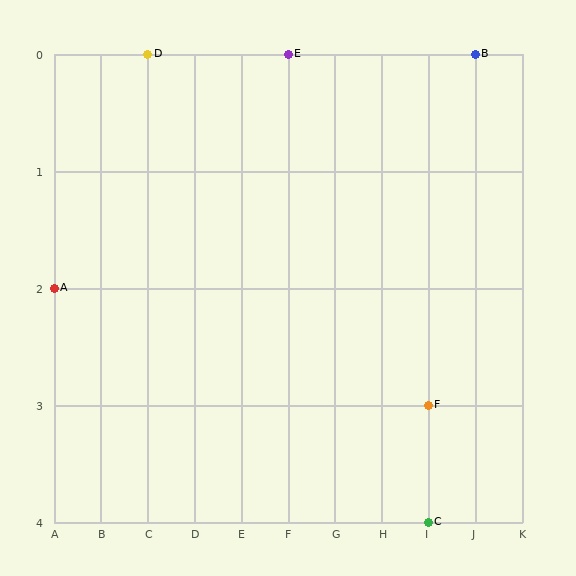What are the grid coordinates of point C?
Point C is at grid coordinates (I, 4).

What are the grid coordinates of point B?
Point B is at grid coordinates (J, 0).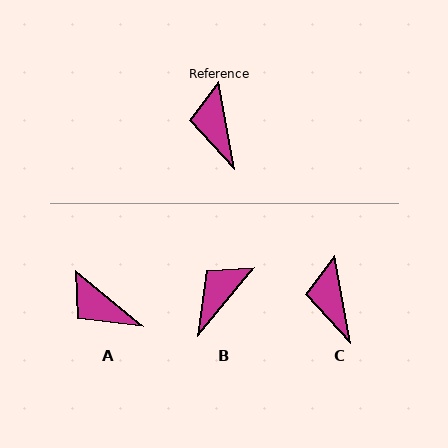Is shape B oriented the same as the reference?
No, it is off by about 50 degrees.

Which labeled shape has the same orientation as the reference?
C.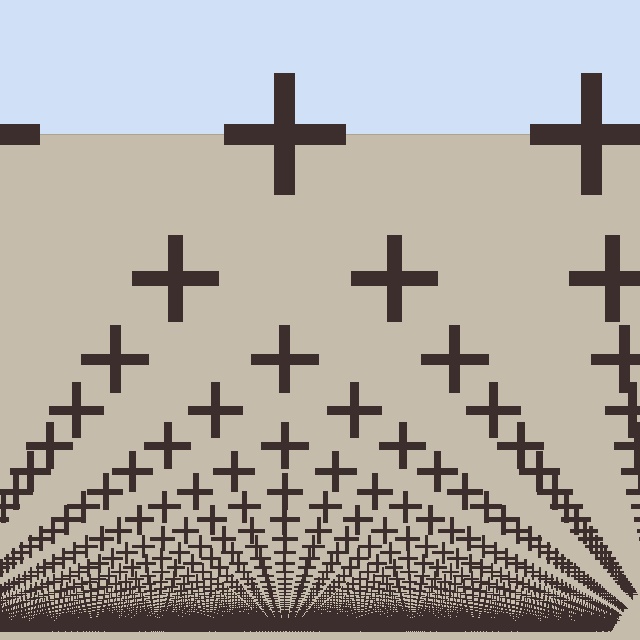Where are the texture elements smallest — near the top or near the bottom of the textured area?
Near the bottom.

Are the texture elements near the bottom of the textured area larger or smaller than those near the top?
Smaller. The gradient is inverted — elements near the bottom are smaller and denser.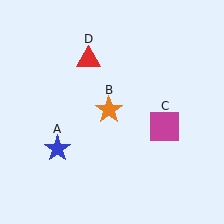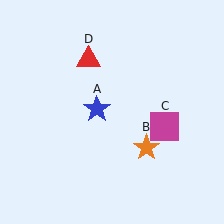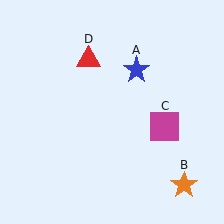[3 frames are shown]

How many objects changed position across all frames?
2 objects changed position: blue star (object A), orange star (object B).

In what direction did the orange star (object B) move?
The orange star (object B) moved down and to the right.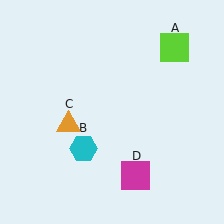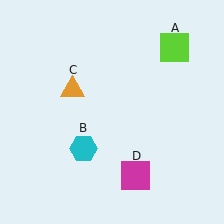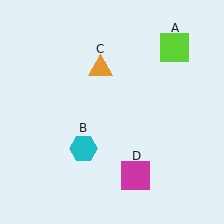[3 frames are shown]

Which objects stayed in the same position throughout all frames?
Lime square (object A) and cyan hexagon (object B) and magenta square (object D) remained stationary.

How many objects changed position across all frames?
1 object changed position: orange triangle (object C).